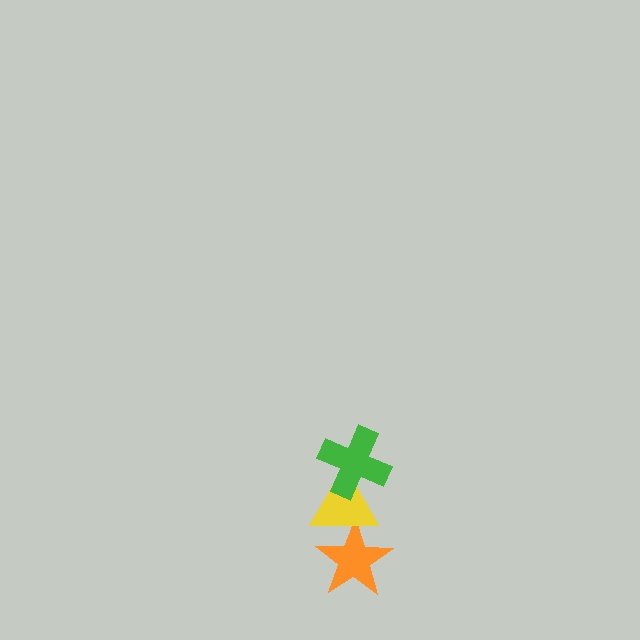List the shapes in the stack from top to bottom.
From top to bottom: the green cross, the yellow triangle, the orange star.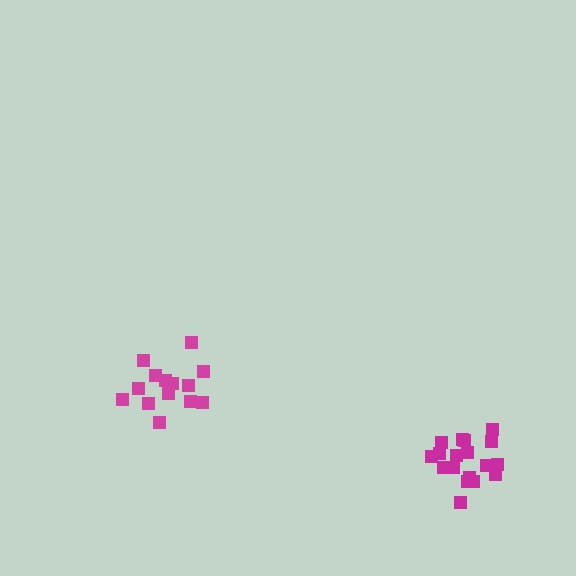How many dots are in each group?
Group 1: 14 dots, Group 2: 18 dots (32 total).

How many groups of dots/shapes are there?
There are 2 groups.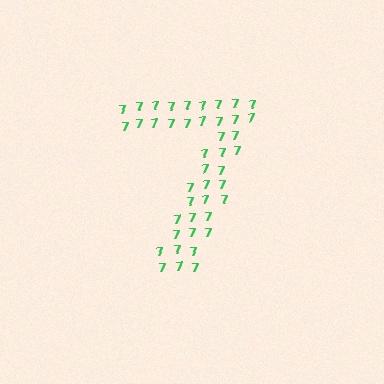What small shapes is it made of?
It is made of small digit 7's.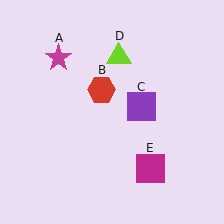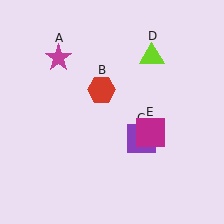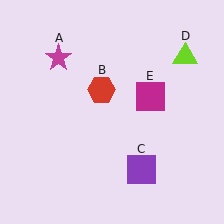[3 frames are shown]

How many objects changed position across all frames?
3 objects changed position: purple square (object C), lime triangle (object D), magenta square (object E).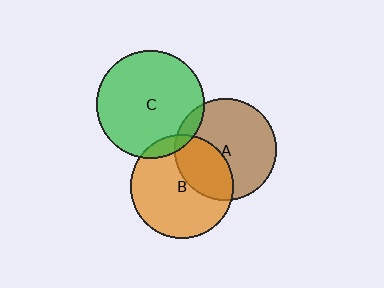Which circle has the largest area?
Circle C (green).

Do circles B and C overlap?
Yes.